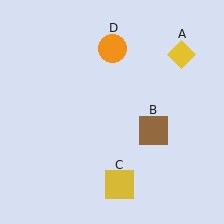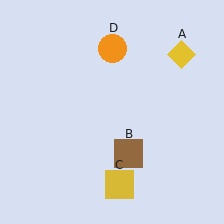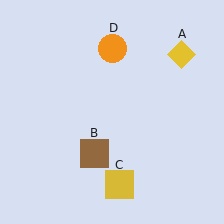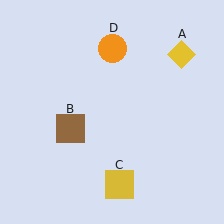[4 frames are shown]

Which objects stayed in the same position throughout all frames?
Yellow diamond (object A) and yellow square (object C) and orange circle (object D) remained stationary.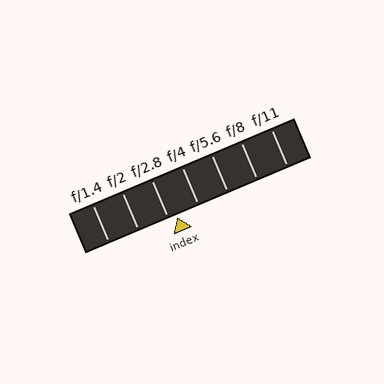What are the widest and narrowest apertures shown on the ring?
The widest aperture shown is f/1.4 and the narrowest is f/11.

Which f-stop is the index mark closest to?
The index mark is closest to f/2.8.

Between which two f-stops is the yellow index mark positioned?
The index mark is between f/2.8 and f/4.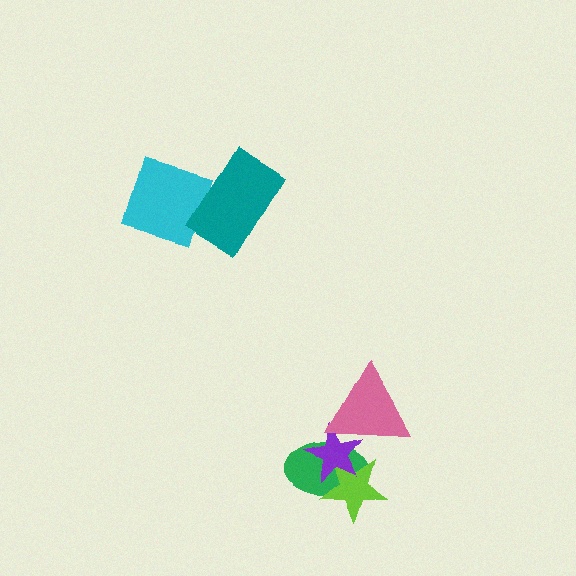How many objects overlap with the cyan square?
1 object overlaps with the cyan square.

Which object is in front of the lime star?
The purple star is in front of the lime star.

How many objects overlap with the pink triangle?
2 objects overlap with the pink triangle.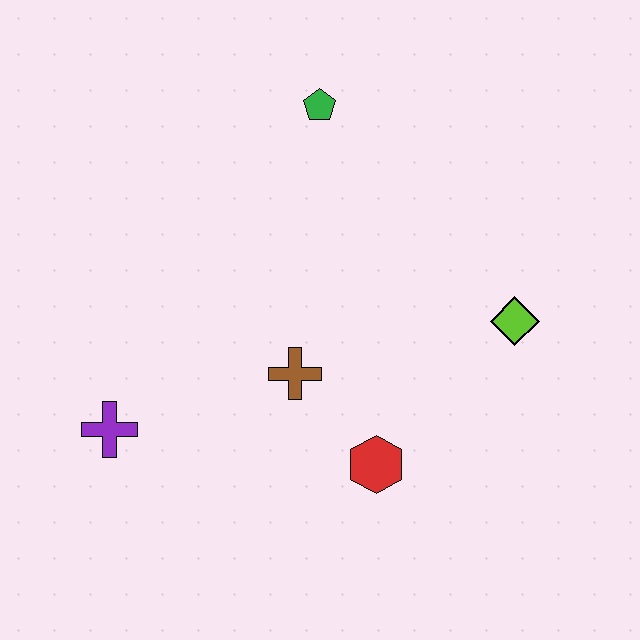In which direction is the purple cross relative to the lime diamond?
The purple cross is to the left of the lime diamond.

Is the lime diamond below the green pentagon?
Yes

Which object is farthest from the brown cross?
The green pentagon is farthest from the brown cross.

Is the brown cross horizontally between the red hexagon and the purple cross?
Yes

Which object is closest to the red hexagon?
The brown cross is closest to the red hexagon.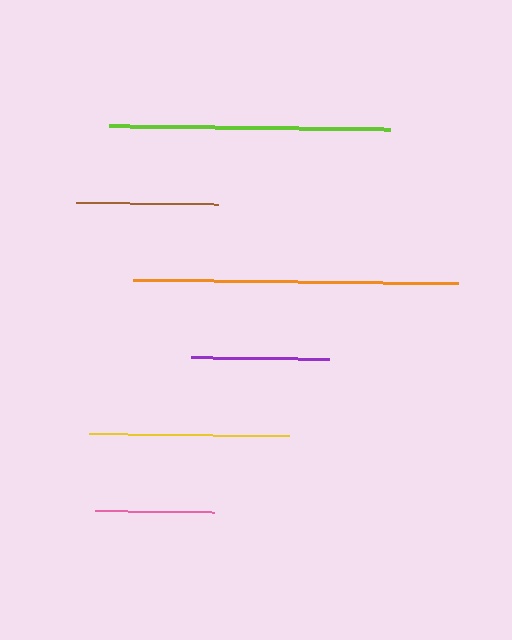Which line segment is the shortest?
The pink line is the shortest at approximately 119 pixels.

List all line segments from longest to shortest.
From longest to shortest: orange, lime, yellow, brown, purple, pink.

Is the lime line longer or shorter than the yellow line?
The lime line is longer than the yellow line.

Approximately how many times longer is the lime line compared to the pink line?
The lime line is approximately 2.4 times the length of the pink line.